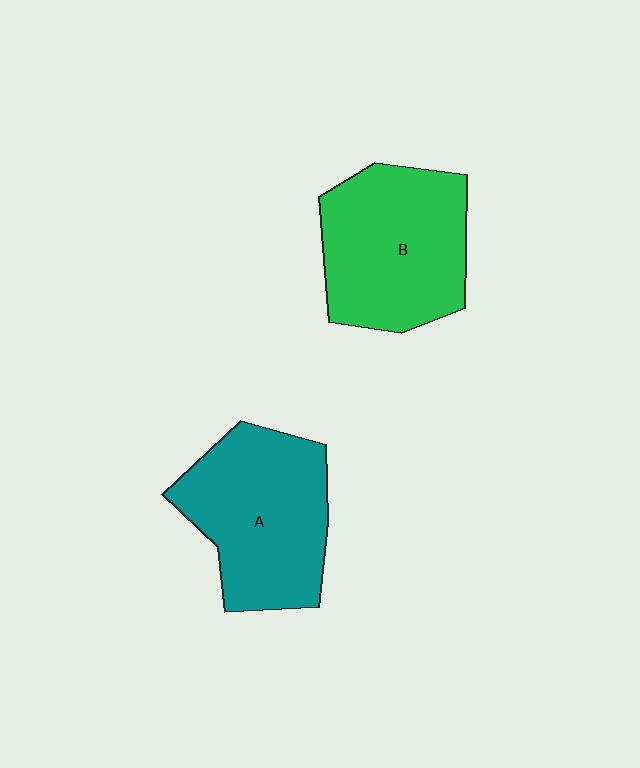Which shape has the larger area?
Shape A (teal).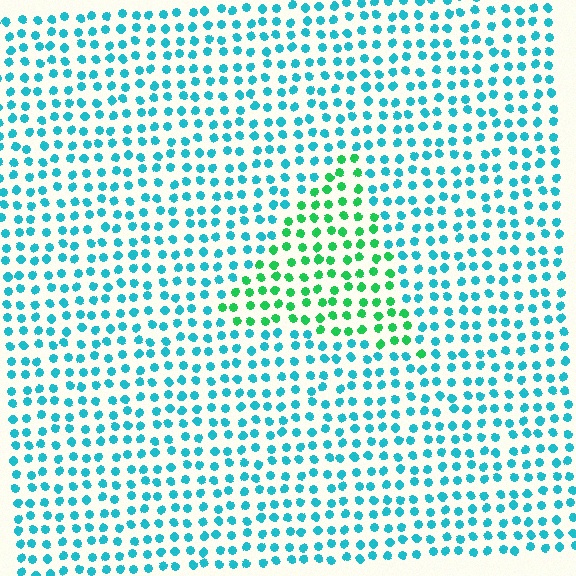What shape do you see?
I see a triangle.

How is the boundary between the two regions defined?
The boundary is defined purely by a slight shift in hue (about 47 degrees). Spacing, size, and orientation are identical on both sides.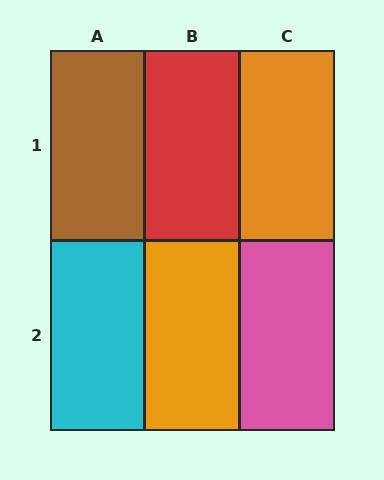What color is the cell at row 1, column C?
Orange.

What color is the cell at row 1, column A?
Brown.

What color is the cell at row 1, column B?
Red.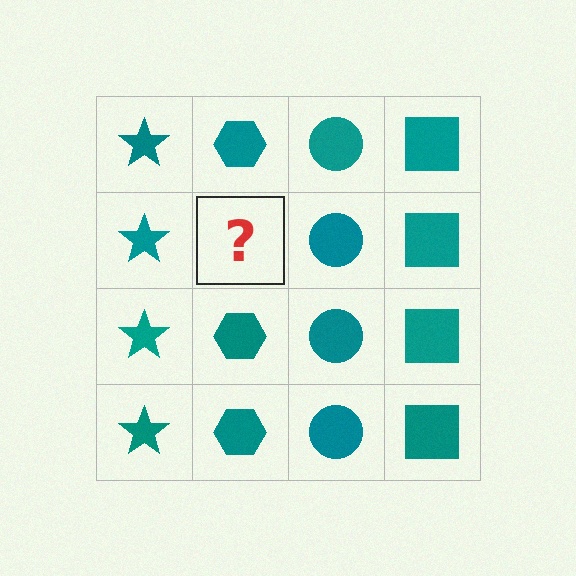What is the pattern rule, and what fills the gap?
The rule is that each column has a consistent shape. The gap should be filled with a teal hexagon.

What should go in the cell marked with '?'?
The missing cell should contain a teal hexagon.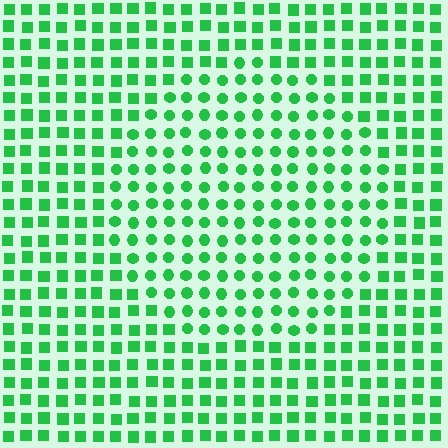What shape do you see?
I see a circle.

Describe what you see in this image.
The image is filled with small green elements arranged in a uniform grid. A circle-shaped region contains circles, while the surrounding area contains squares. The boundary is defined purely by the change in element shape.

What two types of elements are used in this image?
The image uses circles inside the circle region and squares outside it.